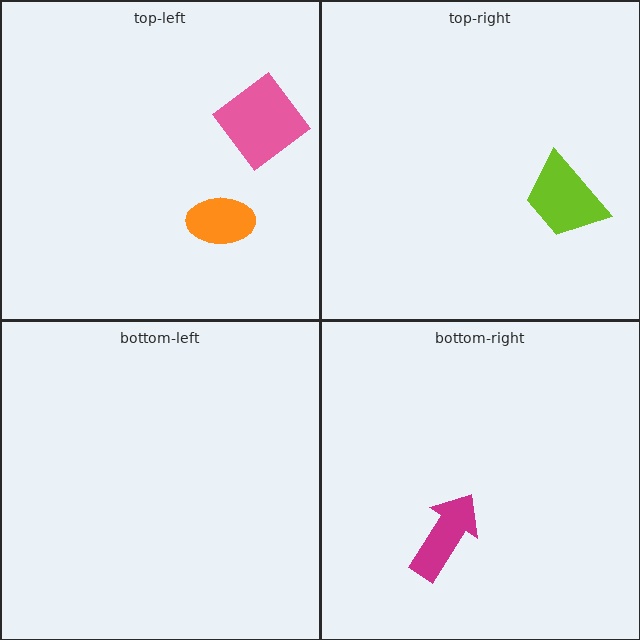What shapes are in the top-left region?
The orange ellipse, the pink diamond.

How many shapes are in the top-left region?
2.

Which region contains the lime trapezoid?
The top-right region.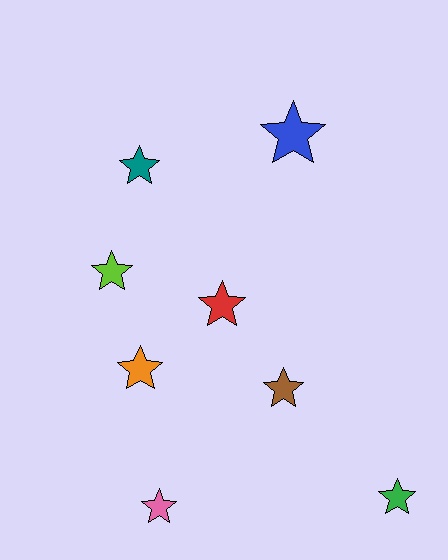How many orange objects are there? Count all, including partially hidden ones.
There is 1 orange object.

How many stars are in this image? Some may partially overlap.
There are 8 stars.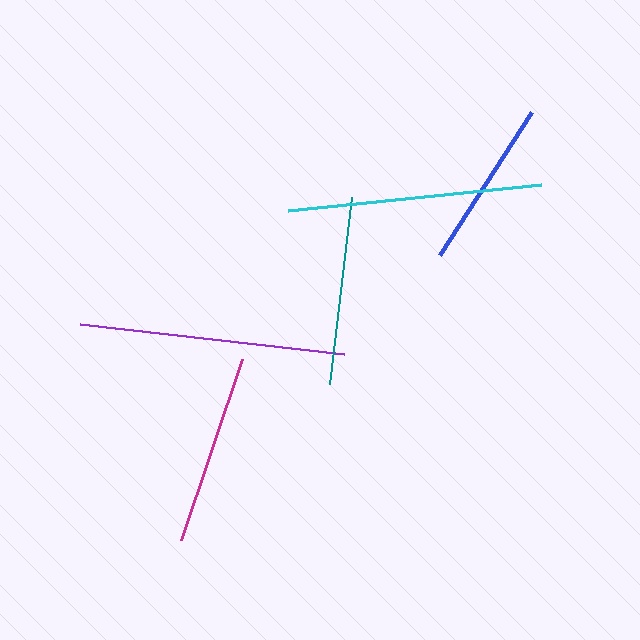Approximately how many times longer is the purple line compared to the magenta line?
The purple line is approximately 1.4 times the length of the magenta line.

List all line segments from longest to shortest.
From longest to shortest: purple, cyan, magenta, teal, blue.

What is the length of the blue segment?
The blue segment is approximately 170 pixels long.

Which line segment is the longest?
The purple line is the longest at approximately 265 pixels.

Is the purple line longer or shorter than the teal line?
The purple line is longer than the teal line.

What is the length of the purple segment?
The purple segment is approximately 265 pixels long.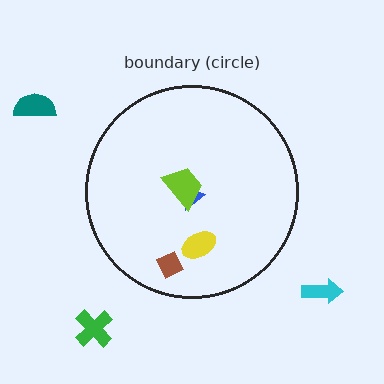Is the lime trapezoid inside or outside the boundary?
Inside.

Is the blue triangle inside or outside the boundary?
Inside.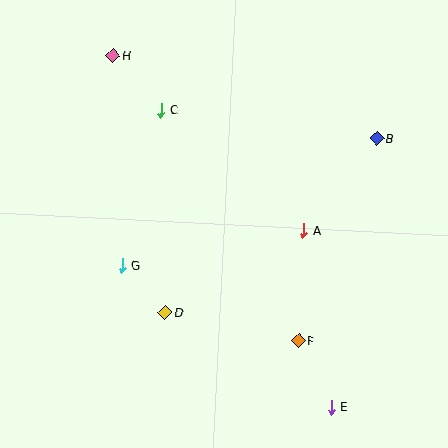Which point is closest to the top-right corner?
Point B is closest to the top-right corner.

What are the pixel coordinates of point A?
Point A is at (303, 230).